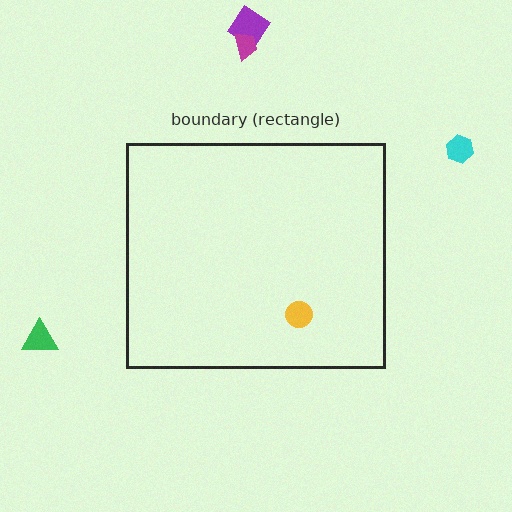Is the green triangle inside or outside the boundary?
Outside.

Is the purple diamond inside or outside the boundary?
Outside.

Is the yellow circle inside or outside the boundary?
Inside.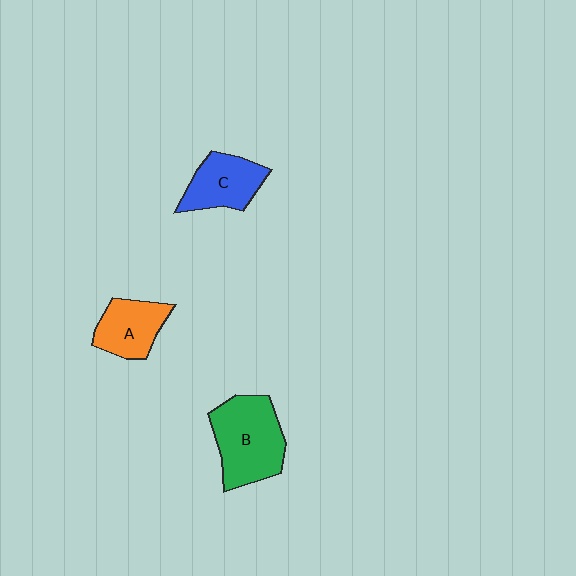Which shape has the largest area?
Shape B (green).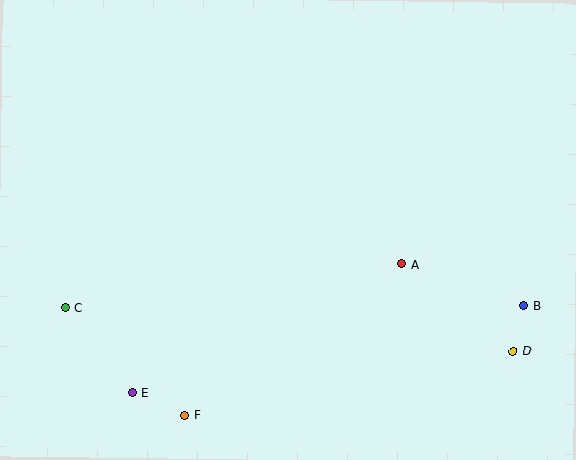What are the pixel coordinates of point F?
Point F is at (185, 415).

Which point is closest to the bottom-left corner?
Point E is closest to the bottom-left corner.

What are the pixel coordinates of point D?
Point D is at (513, 351).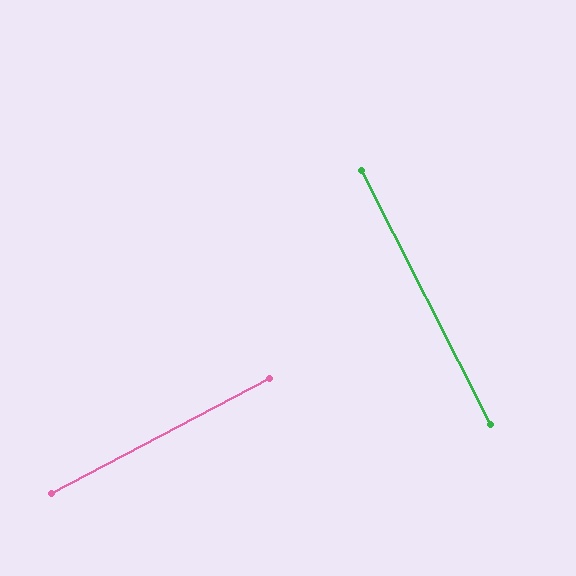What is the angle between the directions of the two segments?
Approximately 89 degrees.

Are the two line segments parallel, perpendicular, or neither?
Perpendicular — they meet at approximately 89°.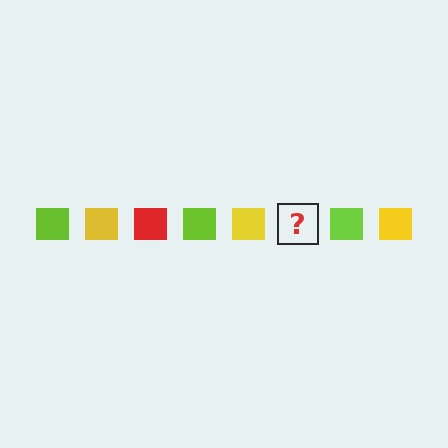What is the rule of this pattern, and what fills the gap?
The rule is that the pattern cycles through lime, yellow, red squares. The gap should be filled with a red square.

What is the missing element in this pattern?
The missing element is a red square.